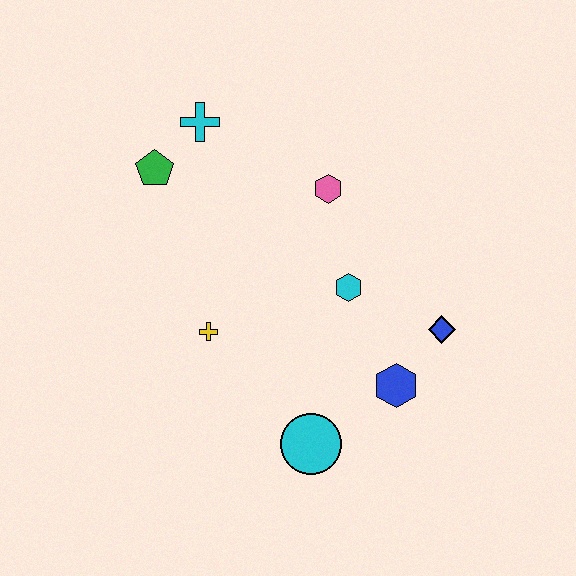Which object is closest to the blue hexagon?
The blue diamond is closest to the blue hexagon.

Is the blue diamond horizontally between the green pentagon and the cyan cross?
No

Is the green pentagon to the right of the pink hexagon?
No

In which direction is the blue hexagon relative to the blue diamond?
The blue hexagon is below the blue diamond.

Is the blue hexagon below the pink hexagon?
Yes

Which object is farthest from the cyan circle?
The cyan cross is farthest from the cyan circle.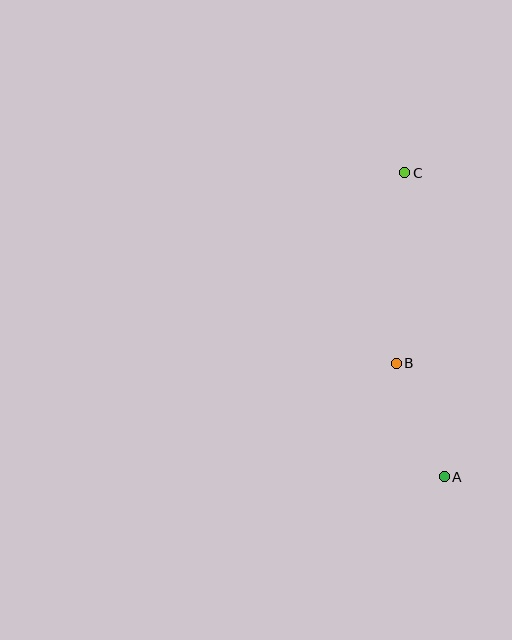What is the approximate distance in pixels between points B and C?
The distance between B and C is approximately 191 pixels.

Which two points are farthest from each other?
Points A and C are farthest from each other.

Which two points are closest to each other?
Points A and B are closest to each other.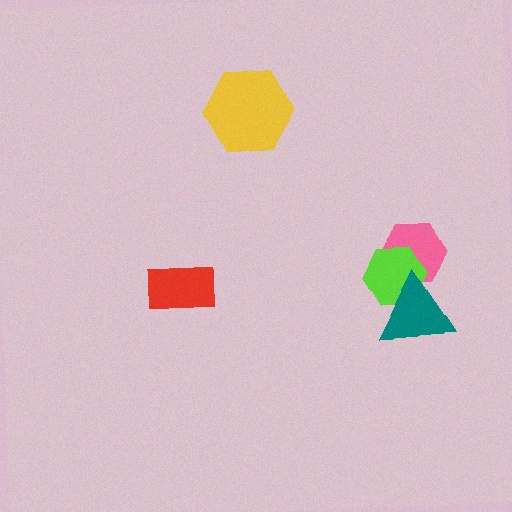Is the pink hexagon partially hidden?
Yes, it is partially covered by another shape.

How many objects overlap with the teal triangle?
2 objects overlap with the teal triangle.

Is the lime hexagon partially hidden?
Yes, it is partially covered by another shape.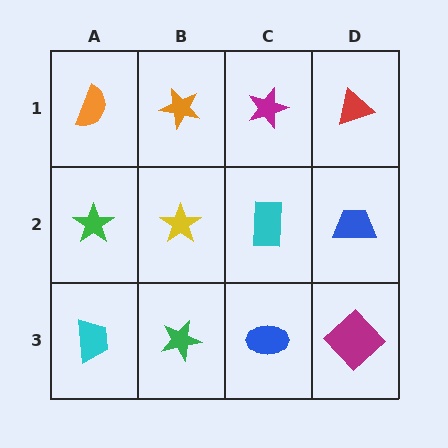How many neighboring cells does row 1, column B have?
3.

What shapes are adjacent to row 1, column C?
A cyan rectangle (row 2, column C), an orange star (row 1, column B), a red triangle (row 1, column D).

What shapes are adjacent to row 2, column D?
A red triangle (row 1, column D), a magenta diamond (row 3, column D), a cyan rectangle (row 2, column C).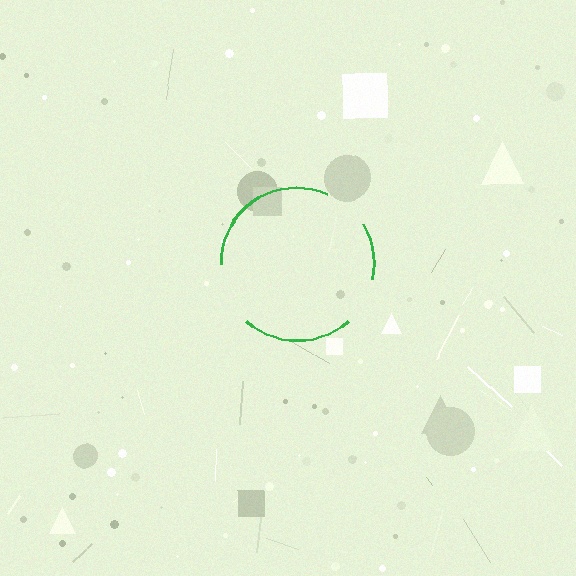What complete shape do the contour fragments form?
The contour fragments form a circle.